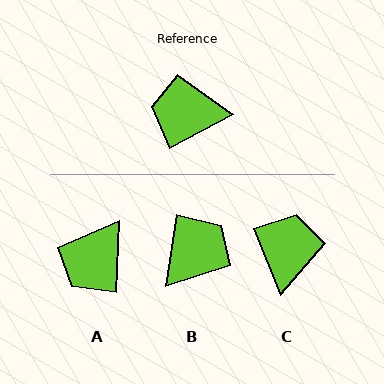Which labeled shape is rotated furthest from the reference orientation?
B, about 127 degrees away.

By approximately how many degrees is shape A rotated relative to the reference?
Approximately 60 degrees counter-clockwise.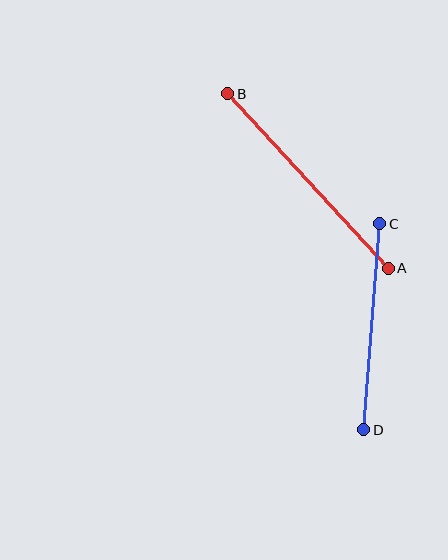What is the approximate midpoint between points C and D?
The midpoint is at approximately (372, 327) pixels.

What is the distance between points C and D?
The distance is approximately 207 pixels.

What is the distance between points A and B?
The distance is approximately 237 pixels.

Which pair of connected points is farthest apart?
Points A and B are farthest apart.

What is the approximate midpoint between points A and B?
The midpoint is at approximately (308, 181) pixels.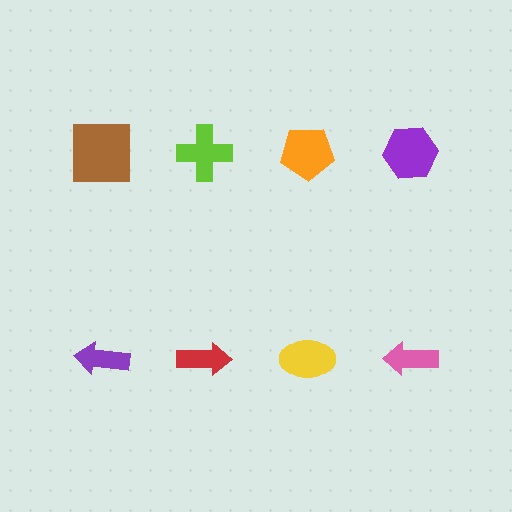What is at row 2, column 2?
A red arrow.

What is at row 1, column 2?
A lime cross.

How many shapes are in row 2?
4 shapes.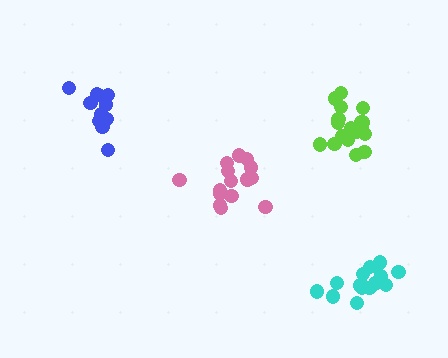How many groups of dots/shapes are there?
There are 4 groups.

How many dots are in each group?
Group 1: 12 dots, Group 2: 15 dots, Group 3: 16 dots, Group 4: 18 dots (61 total).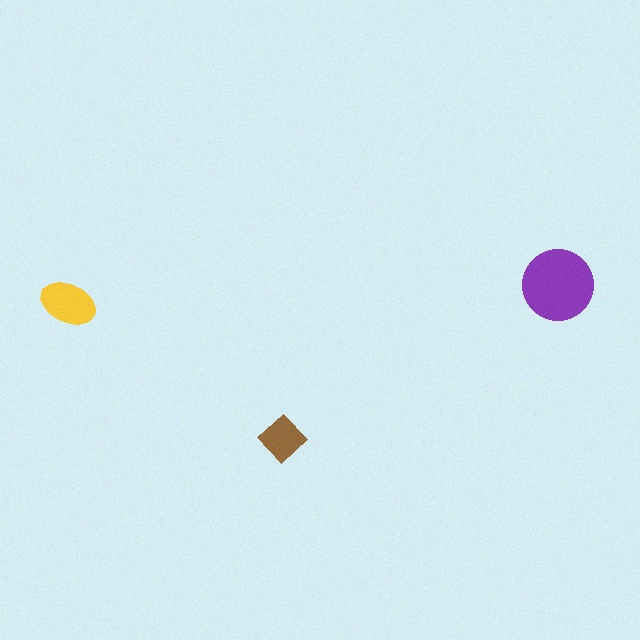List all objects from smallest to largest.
The brown diamond, the yellow ellipse, the purple circle.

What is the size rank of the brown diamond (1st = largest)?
3rd.